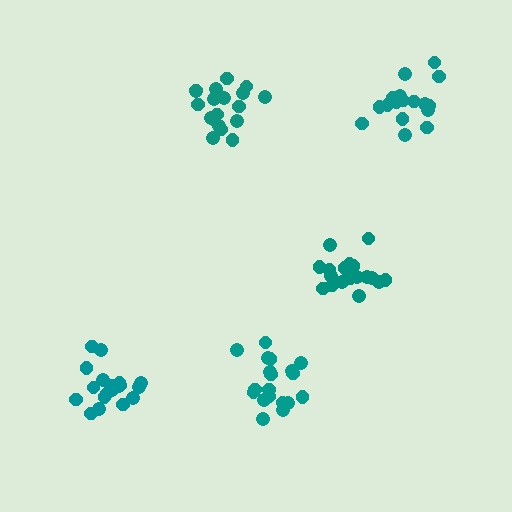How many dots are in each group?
Group 1: 17 dots, Group 2: 19 dots, Group 3: 18 dots, Group 4: 20 dots, Group 5: 19 dots (93 total).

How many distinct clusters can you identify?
There are 5 distinct clusters.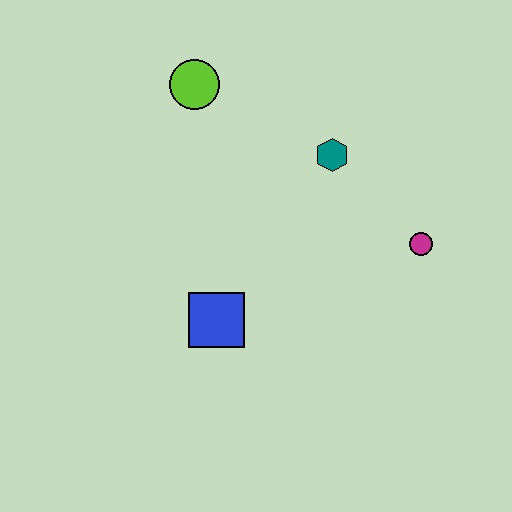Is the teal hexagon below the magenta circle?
No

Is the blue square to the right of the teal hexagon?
No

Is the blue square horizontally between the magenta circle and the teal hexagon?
No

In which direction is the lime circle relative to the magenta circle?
The lime circle is to the left of the magenta circle.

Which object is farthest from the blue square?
The lime circle is farthest from the blue square.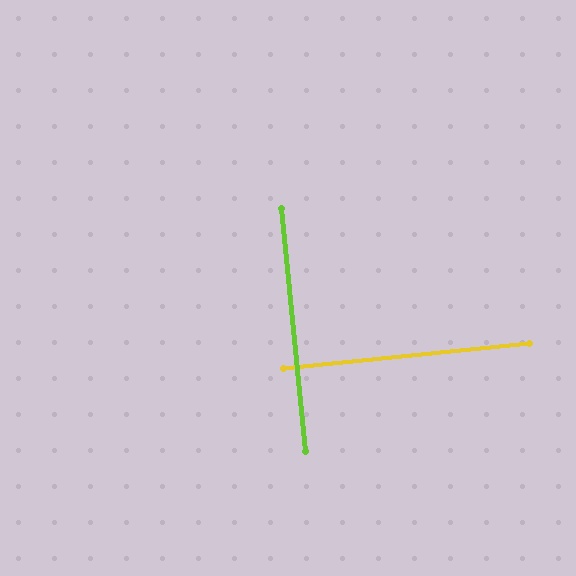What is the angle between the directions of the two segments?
Approximately 90 degrees.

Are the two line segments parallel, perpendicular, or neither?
Perpendicular — they meet at approximately 90°.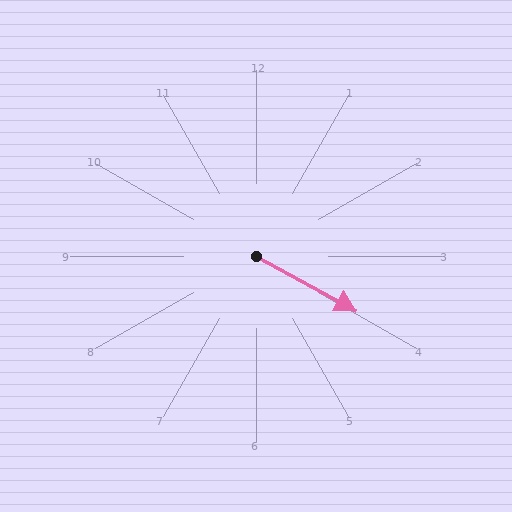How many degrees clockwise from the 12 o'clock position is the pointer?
Approximately 119 degrees.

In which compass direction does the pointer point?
Southeast.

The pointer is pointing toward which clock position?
Roughly 4 o'clock.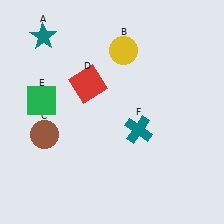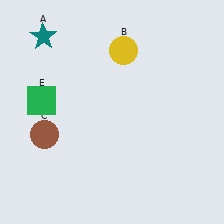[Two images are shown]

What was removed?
The teal cross (F), the red square (D) were removed in Image 2.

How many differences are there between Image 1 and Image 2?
There are 2 differences between the two images.